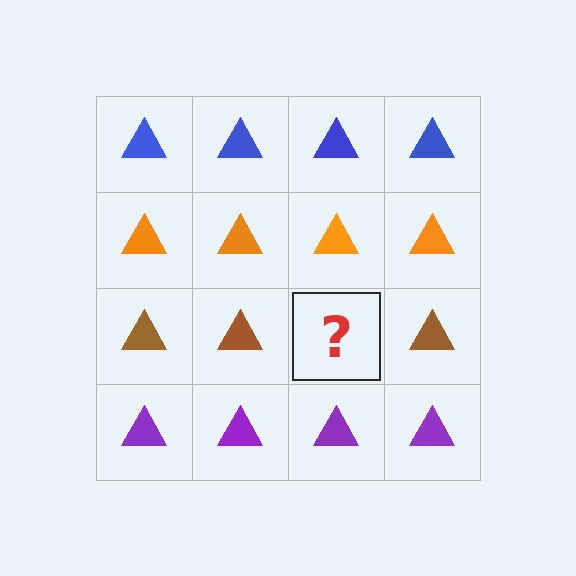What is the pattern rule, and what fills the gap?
The rule is that each row has a consistent color. The gap should be filled with a brown triangle.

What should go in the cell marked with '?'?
The missing cell should contain a brown triangle.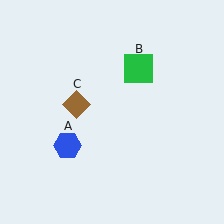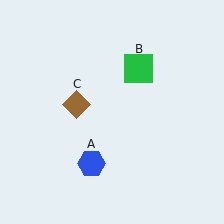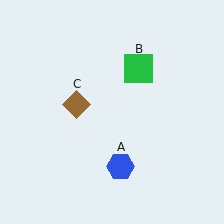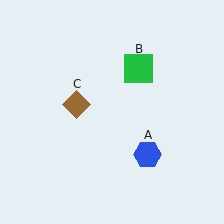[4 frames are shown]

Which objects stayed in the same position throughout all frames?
Green square (object B) and brown diamond (object C) remained stationary.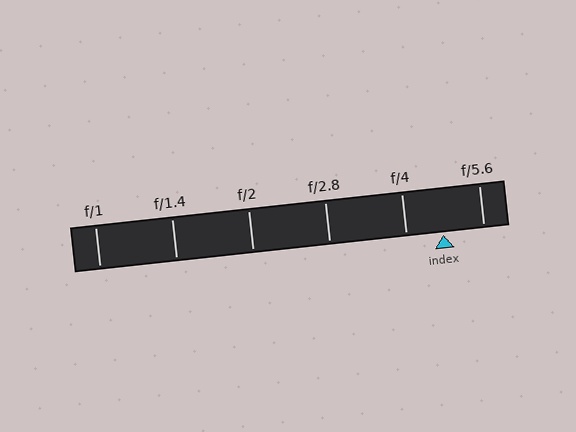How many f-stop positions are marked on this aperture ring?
There are 6 f-stop positions marked.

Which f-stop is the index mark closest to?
The index mark is closest to f/4.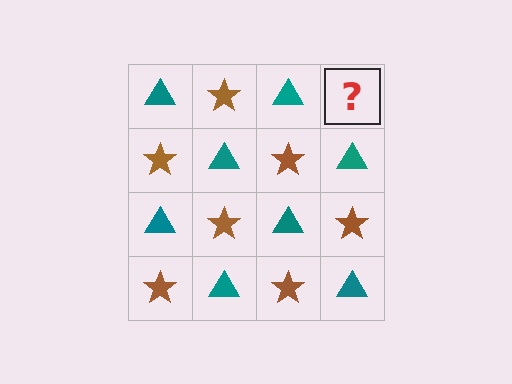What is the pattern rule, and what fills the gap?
The rule is that it alternates teal triangle and brown star in a checkerboard pattern. The gap should be filled with a brown star.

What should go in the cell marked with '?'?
The missing cell should contain a brown star.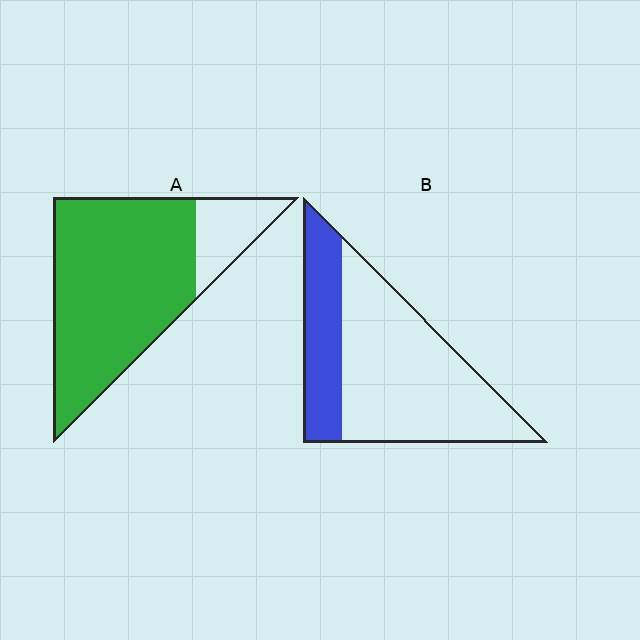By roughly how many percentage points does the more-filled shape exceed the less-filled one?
By roughly 55 percentage points (A over B).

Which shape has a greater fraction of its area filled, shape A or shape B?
Shape A.